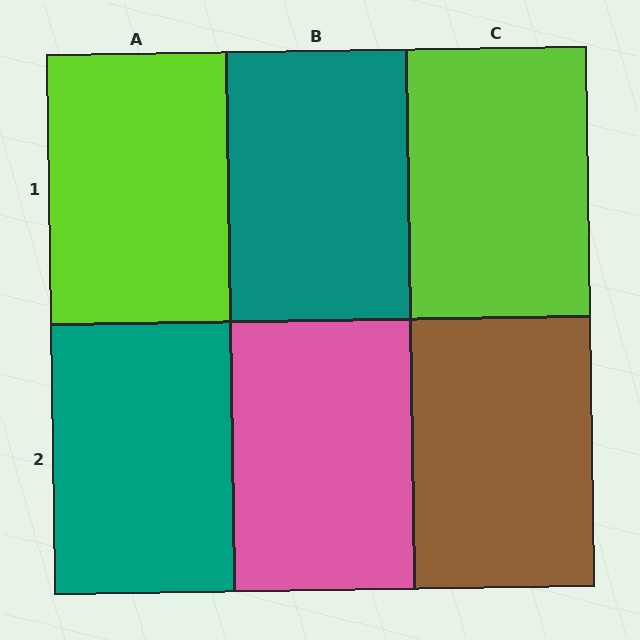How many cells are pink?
1 cell is pink.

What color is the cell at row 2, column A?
Teal.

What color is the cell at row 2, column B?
Pink.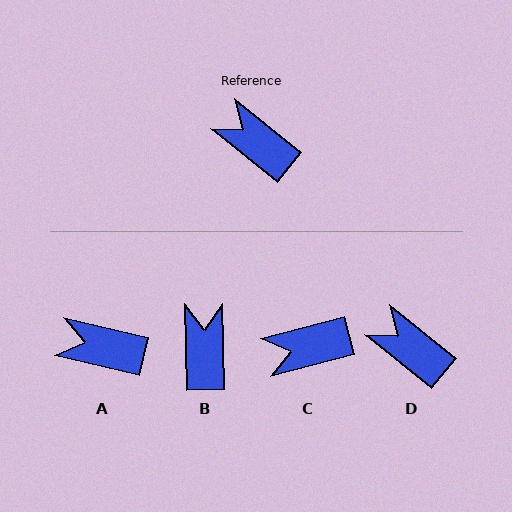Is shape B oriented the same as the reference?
No, it is off by about 50 degrees.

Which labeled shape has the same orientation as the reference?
D.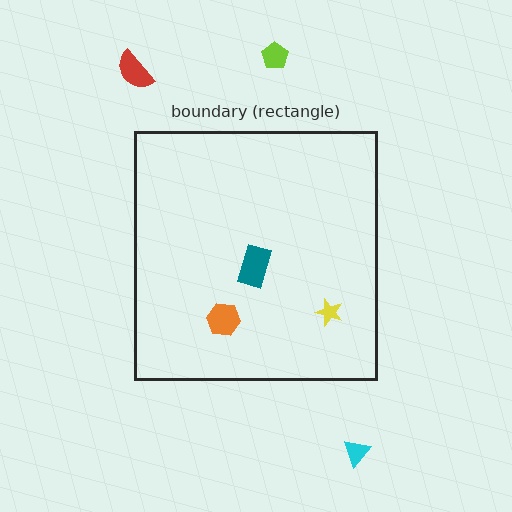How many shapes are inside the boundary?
3 inside, 3 outside.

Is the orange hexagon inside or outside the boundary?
Inside.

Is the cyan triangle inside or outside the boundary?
Outside.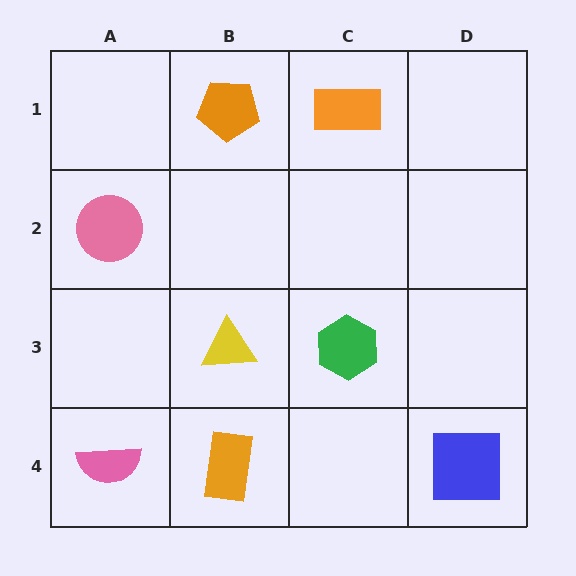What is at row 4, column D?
A blue square.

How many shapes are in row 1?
2 shapes.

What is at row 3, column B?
A yellow triangle.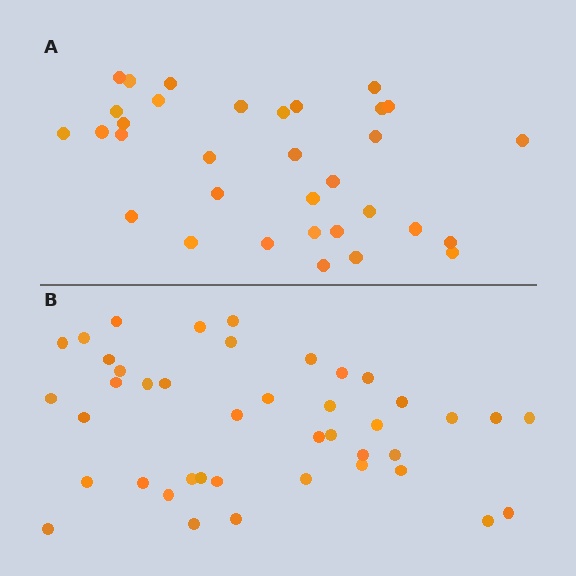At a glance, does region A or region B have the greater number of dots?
Region B (the bottom region) has more dots.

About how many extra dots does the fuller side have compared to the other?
Region B has roughly 8 or so more dots than region A.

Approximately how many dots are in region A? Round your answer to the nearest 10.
About 30 dots. (The exact count is 33, which rounds to 30.)